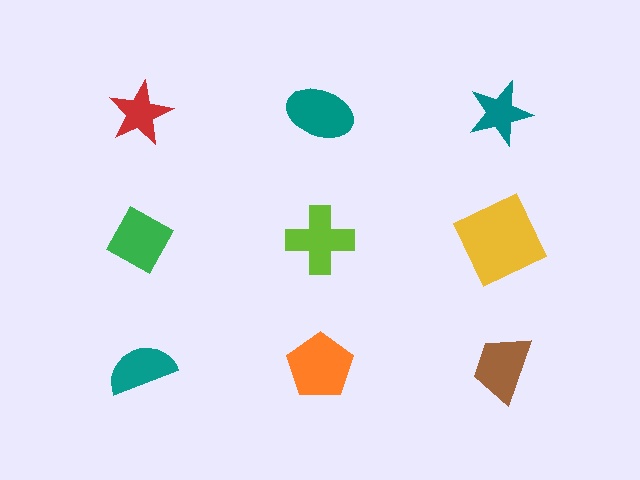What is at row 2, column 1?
A green diamond.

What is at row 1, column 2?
A teal ellipse.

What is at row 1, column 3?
A teal star.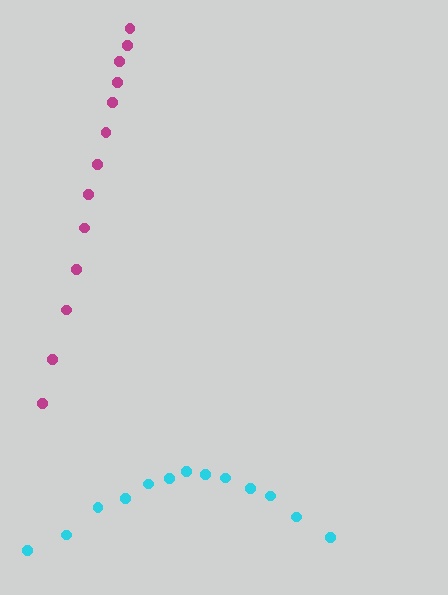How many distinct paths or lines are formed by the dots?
There are 2 distinct paths.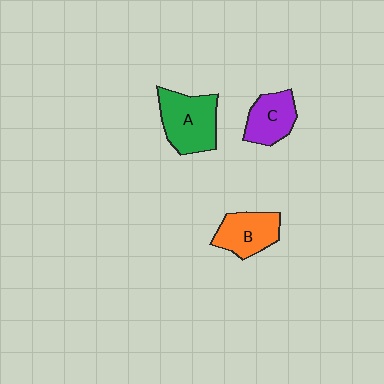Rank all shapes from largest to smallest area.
From largest to smallest: A (green), B (orange), C (purple).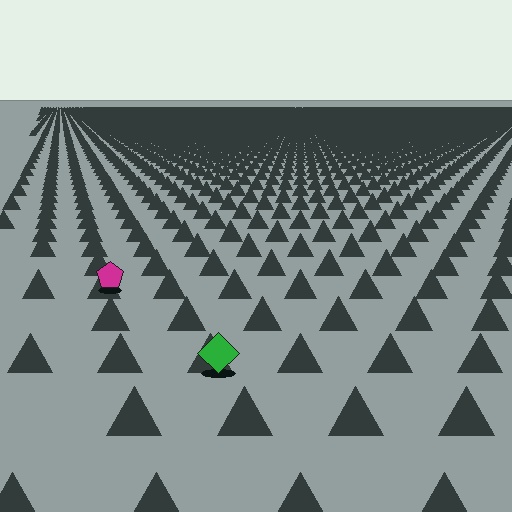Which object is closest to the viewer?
The green diamond is closest. The texture marks near it are larger and more spread out.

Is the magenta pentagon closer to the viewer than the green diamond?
No. The green diamond is closer — you can tell from the texture gradient: the ground texture is coarser near it.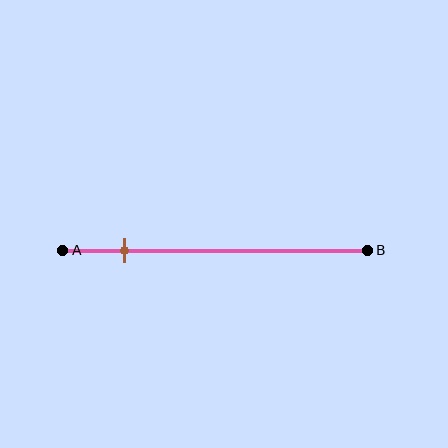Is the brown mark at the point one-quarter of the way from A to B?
No, the mark is at about 20% from A, not at the 25% one-quarter point.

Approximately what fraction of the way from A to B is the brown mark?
The brown mark is approximately 20% of the way from A to B.